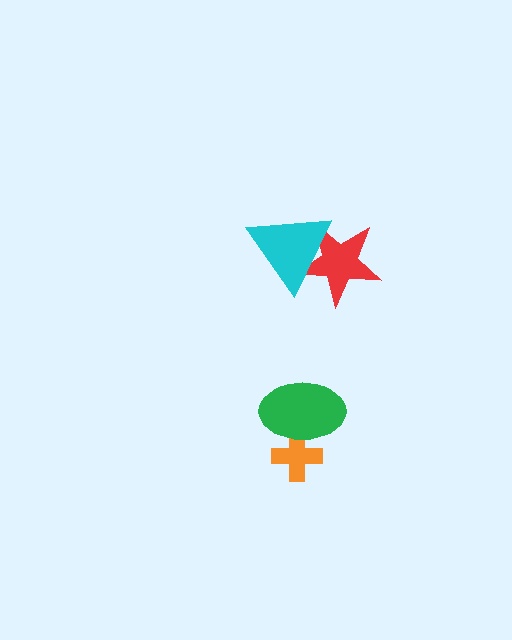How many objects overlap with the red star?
1 object overlaps with the red star.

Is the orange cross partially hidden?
Yes, it is partially covered by another shape.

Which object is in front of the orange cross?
The green ellipse is in front of the orange cross.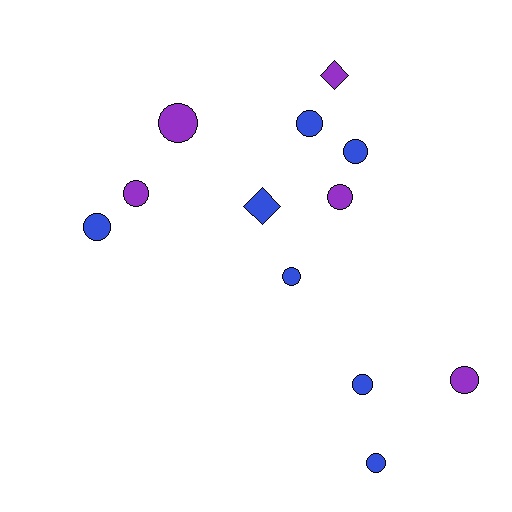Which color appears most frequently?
Blue, with 7 objects.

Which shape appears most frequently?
Circle, with 10 objects.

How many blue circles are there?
There are 6 blue circles.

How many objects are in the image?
There are 12 objects.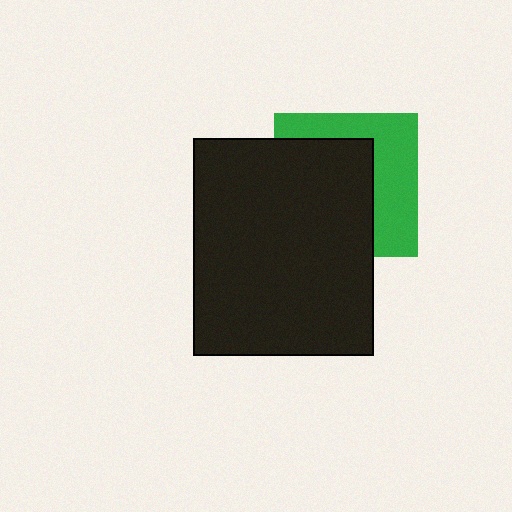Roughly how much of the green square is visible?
A small part of it is visible (roughly 42%).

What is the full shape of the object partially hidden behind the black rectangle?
The partially hidden object is a green square.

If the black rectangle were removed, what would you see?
You would see the complete green square.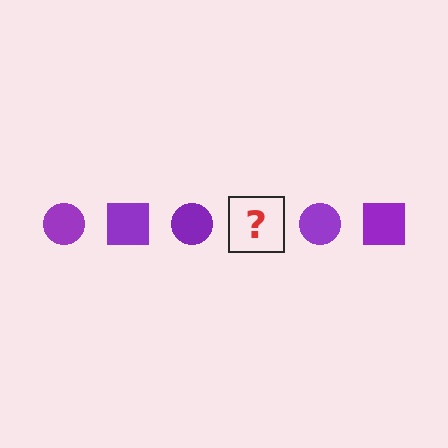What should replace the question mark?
The question mark should be replaced with a purple square.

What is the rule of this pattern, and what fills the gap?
The rule is that the pattern cycles through circle, square shapes in purple. The gap should be filled with a purple square.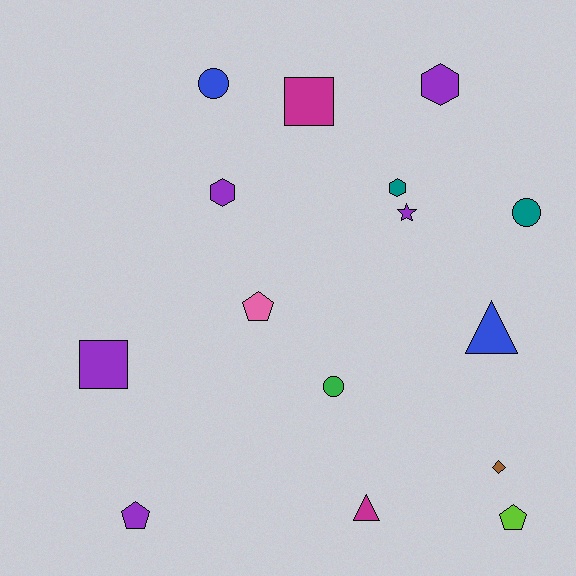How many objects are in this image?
There are 15 objects.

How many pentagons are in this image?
There are 3 pentagons.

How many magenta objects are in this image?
There are 2 magenta objects.